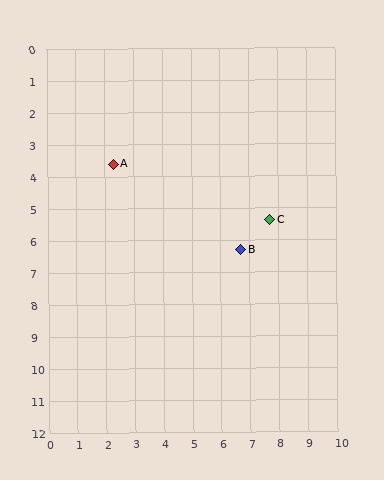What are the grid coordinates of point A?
Point A is at approximately (2.3, 3.6).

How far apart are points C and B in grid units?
Points C and B are about 1.3 grid units apart.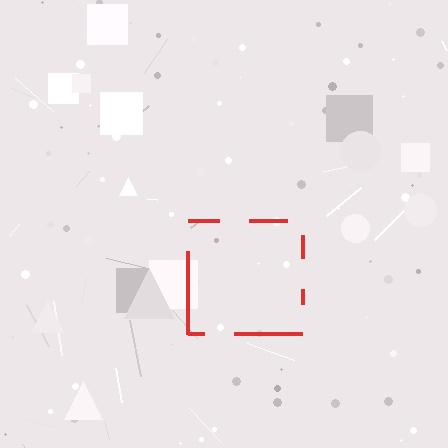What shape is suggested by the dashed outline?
The dashed outline suggests a square.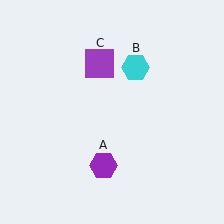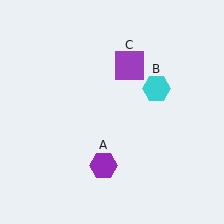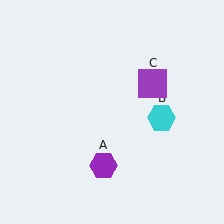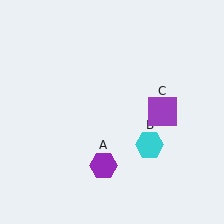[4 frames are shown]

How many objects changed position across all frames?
2 objects changed position: cyan hexagon (object B), purple square (object C).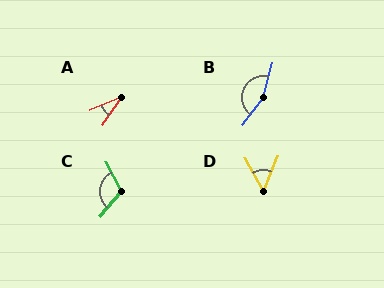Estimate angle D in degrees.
Approximately 51 degrees.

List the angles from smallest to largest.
A (32°), D (51°), C (112°), B (157°).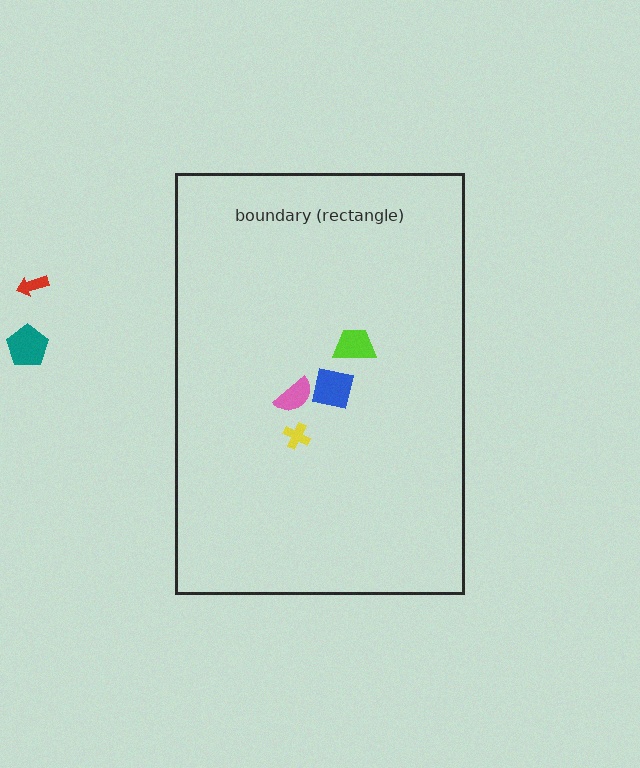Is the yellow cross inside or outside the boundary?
Inside.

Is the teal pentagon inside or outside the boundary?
Outside.